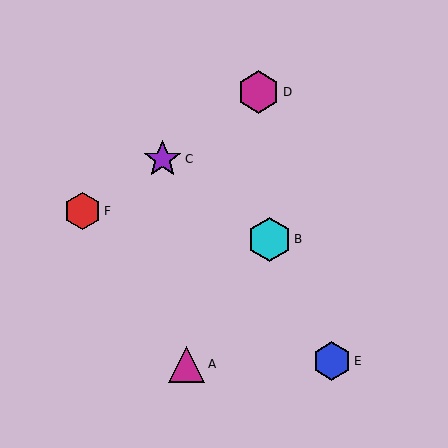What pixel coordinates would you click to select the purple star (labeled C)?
Click at (163, 159) to select the purple star C.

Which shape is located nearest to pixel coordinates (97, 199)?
The red hexagon (labeled F) at (82, 211) is nearest to that location.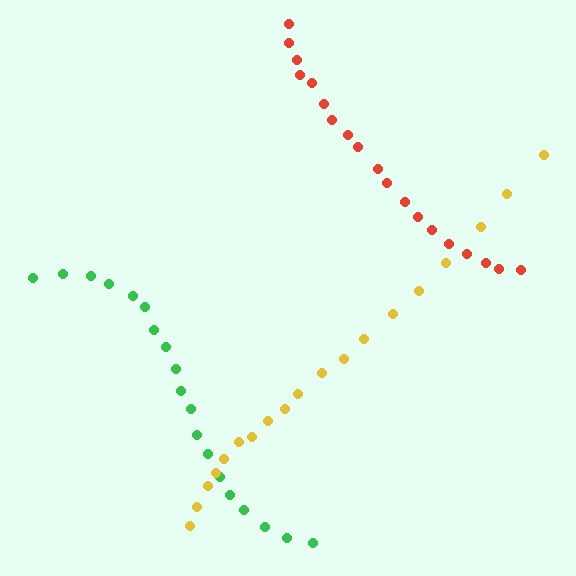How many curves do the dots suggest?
There are 3 distinct paths.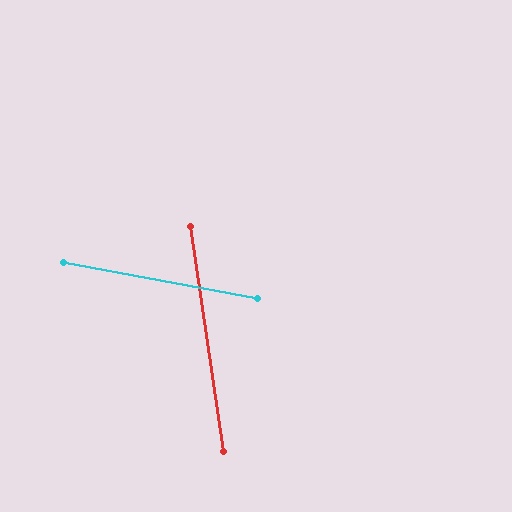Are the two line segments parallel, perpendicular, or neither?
Neither parallel nor perpendicular — they differ by about 71°.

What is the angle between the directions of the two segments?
Approximately 71 degrees.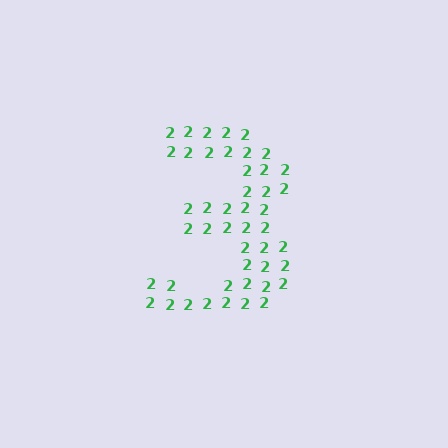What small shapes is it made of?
It is made of small digit 2's.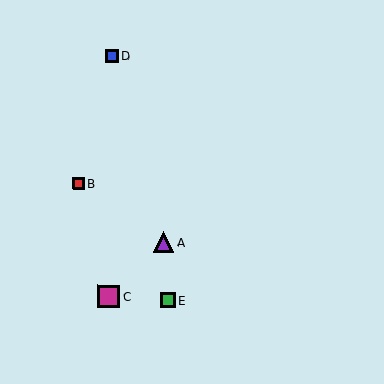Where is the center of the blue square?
The center of the blue square is at (112, 56).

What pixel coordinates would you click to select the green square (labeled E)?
Click at (168, 300) to select the green square E.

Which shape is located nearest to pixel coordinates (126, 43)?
The blue square (labeled D) at (112, 56) is nearest to that location.